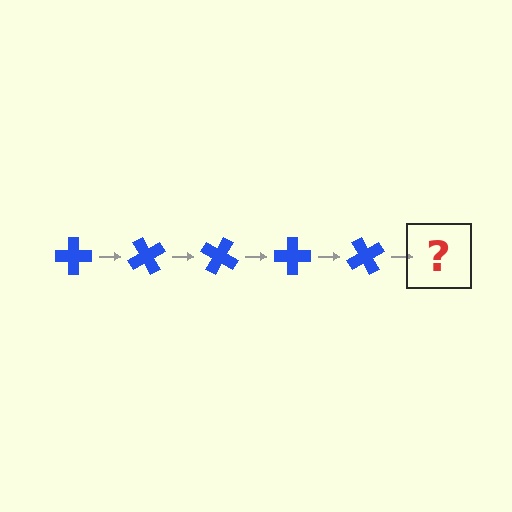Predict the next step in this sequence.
The next step is a blue cross rotated 300 degrees.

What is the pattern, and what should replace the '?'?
The pattern is that the cross rotates 60 degrees each step. The '?' should be a blue cross rotated 300 degrees.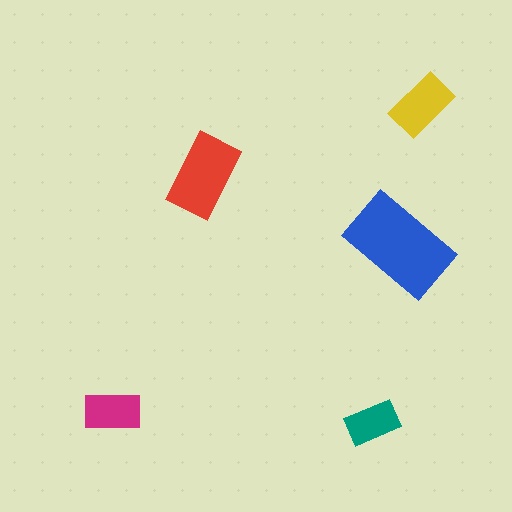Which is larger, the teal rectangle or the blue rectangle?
The blue one.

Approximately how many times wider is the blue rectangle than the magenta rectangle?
About 2 times wider.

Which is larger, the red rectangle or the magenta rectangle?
The red one.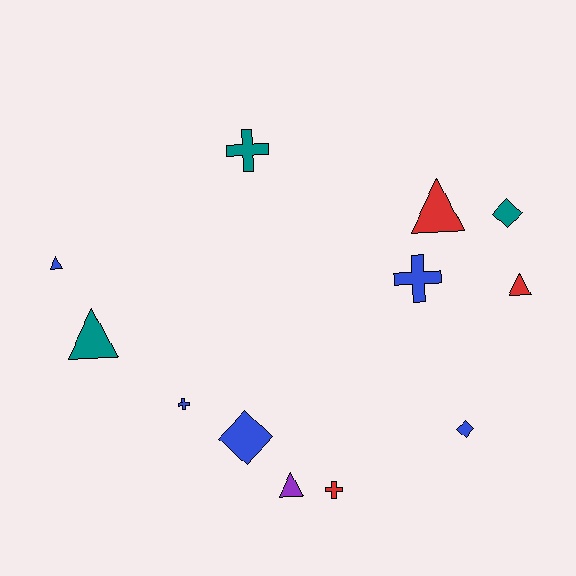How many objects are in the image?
There are 12 objects.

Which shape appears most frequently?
Triangle, with 5 objects.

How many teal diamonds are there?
There is 1 teal diamond.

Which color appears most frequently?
Blue, with 5 objects.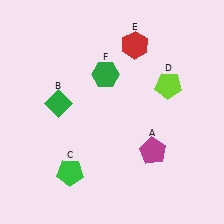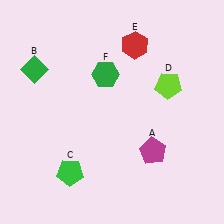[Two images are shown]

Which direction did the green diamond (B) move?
The green diamond (B) moved up.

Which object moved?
The green diamond (B) moved up.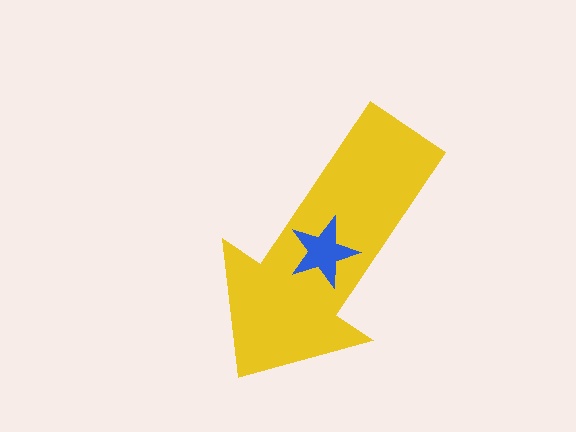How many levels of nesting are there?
2.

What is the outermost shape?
The yellow arrow.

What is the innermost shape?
The blue star.